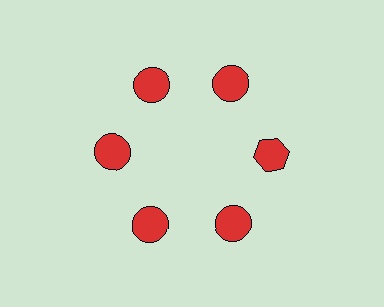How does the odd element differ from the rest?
It has a different shape: hexagon instead of circle.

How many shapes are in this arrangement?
There are 6 shapes arranged in a ring pattern.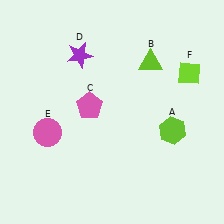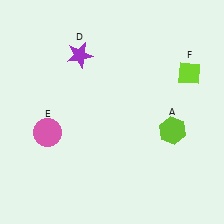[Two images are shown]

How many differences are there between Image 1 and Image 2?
There are 2 differences between the two images.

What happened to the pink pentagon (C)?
The pink pentagon (C) was removed in Image 2. It was in the top-left area of Image 1.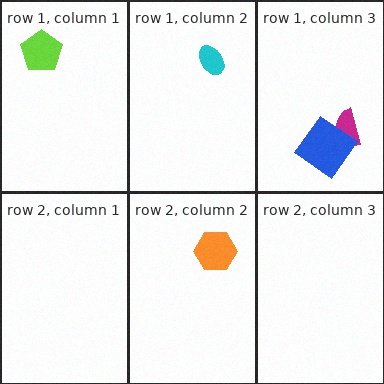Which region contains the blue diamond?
The row 1, column 3 region.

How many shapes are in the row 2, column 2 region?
1.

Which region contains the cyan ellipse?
The row 1, column 2 region.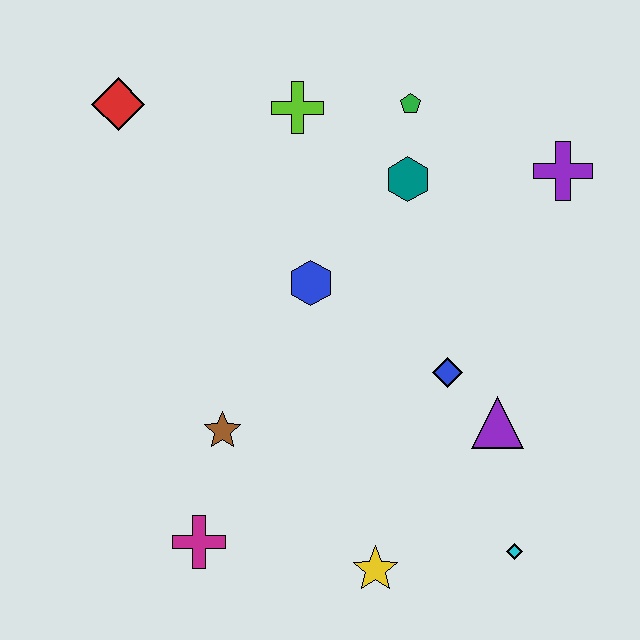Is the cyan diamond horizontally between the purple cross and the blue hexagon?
Yes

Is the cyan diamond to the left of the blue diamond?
No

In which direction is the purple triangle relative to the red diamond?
The purple triangle is to the right of the red diamond.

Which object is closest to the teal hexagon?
The green pentagon is closest to the teal hexagon.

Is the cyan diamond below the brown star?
Yes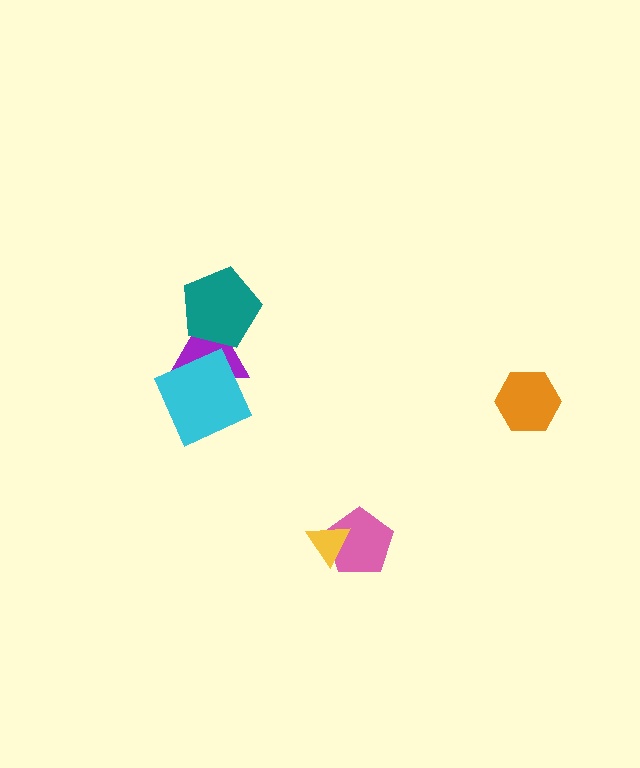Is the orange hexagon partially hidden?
No, no other shape covers it.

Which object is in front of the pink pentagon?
The yellow triangle is in front of the pink pentagon.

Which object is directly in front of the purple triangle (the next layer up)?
The teal pentagon is directly in front of the purple triangle.